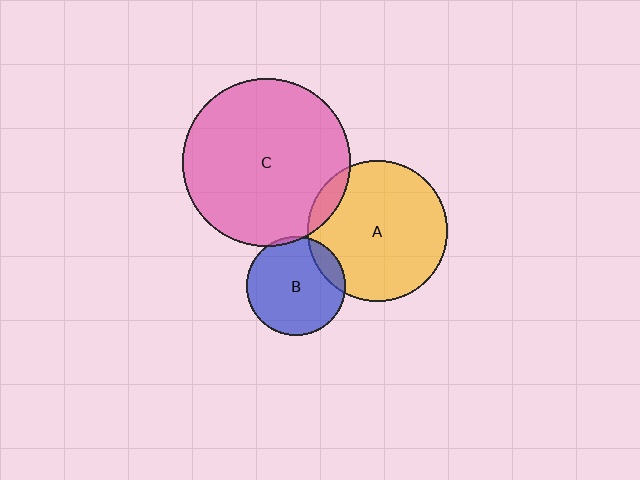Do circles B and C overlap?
Yes.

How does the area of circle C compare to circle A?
Approximately 1.4 times.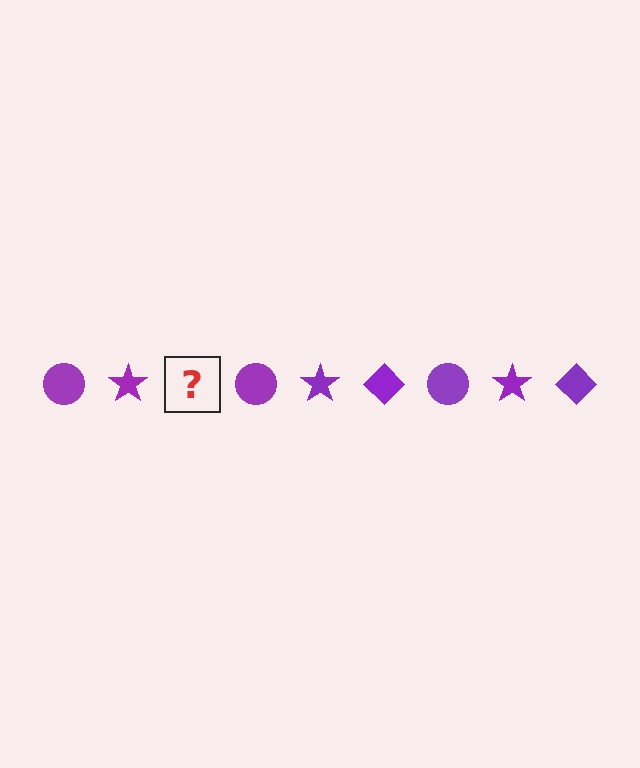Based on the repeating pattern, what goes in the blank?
The blank should be a purple diamond.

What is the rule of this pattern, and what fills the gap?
The rule is that the pattern cycles through circle, star, diamond shapes in purple. The gap should be filled with a purple diamond.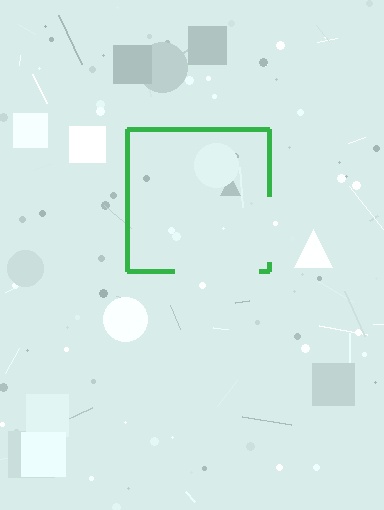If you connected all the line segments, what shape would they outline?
They would outline a square.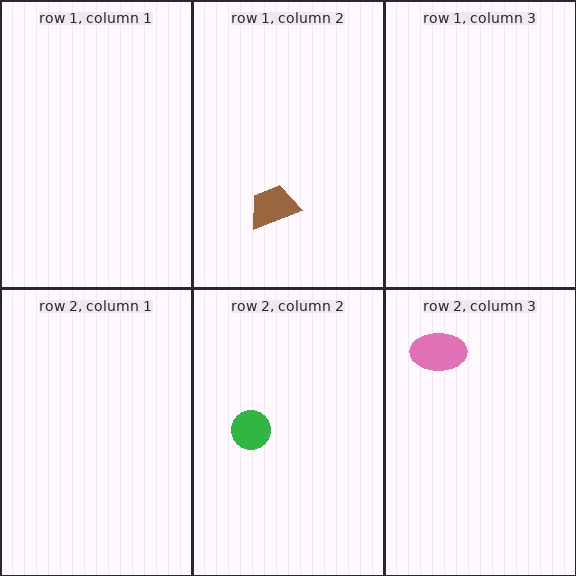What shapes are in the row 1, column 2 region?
The brown trapezoid.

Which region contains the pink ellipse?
The row 2, column 3 region.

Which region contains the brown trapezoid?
The row 1, column 2 region.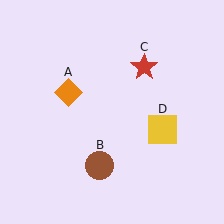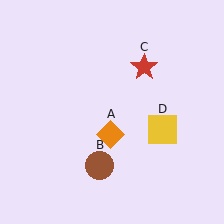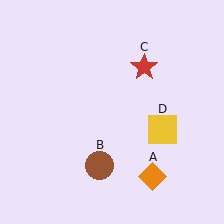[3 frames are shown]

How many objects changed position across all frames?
1 object changed position: orange diamond (object A).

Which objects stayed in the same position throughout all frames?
Brown circle (object B) and red star (object C) and yellow square (object D) remained stationary.